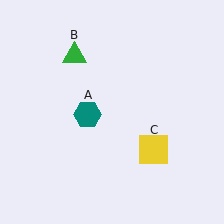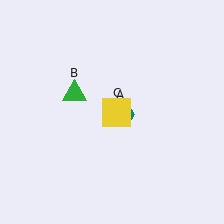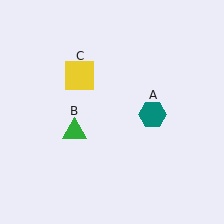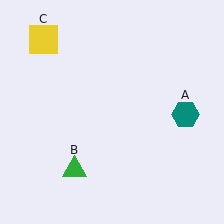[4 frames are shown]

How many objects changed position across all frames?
3 objects changed position: teal hexagon (object A), green triangle (object B), yellow square (object C).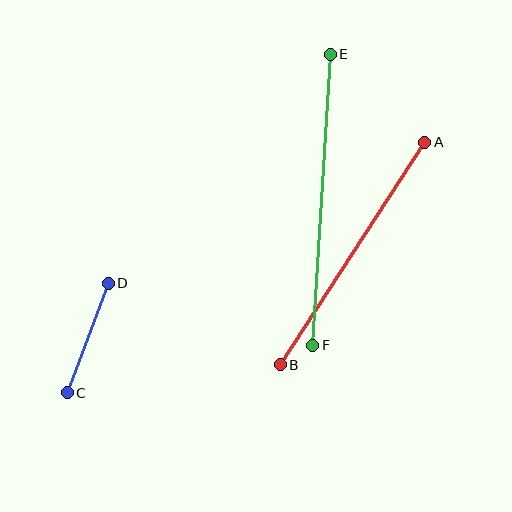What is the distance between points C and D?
The distance is approximately 117 pixels.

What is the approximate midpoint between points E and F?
The midpoint is at approximately (321, 200) pixels.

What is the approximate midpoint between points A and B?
The midpoint is at approximately (353, 254) pixels.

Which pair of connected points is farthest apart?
Points E and F are farthest apart.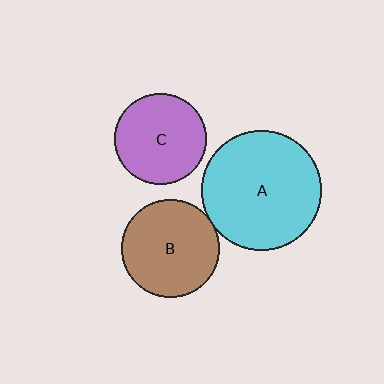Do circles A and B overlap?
Yes.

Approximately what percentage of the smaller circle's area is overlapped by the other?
Approximately 5%.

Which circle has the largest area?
Circle A (cyan).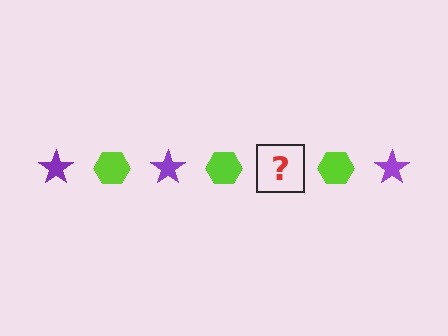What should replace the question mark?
The question mark should be replaced with a purple star.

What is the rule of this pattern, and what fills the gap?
The rule is that the pattern alternates between purple star and lime hexagon. The gap should be filled with a purple star.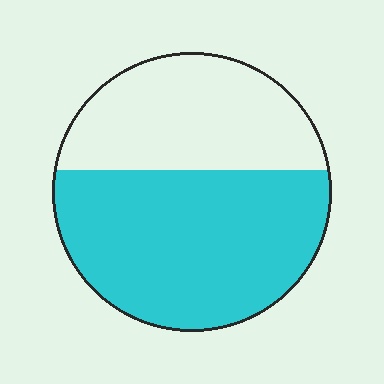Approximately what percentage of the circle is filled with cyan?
Approximately 60%.